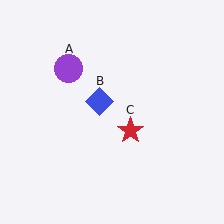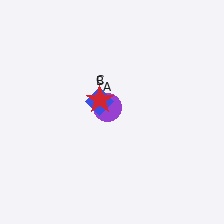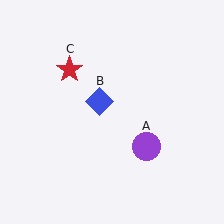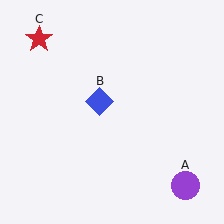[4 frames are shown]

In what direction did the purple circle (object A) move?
The purple circle (object A) moved down and to the right.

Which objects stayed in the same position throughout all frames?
Blue diamond (object B) remained stationary.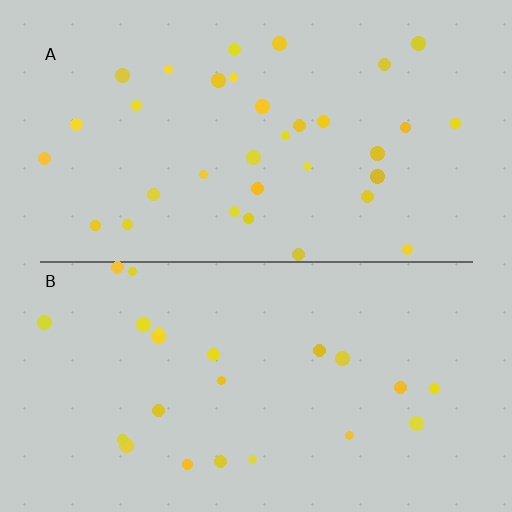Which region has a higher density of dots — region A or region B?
A (the top).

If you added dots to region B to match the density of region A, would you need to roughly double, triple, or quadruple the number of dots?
Approximately double.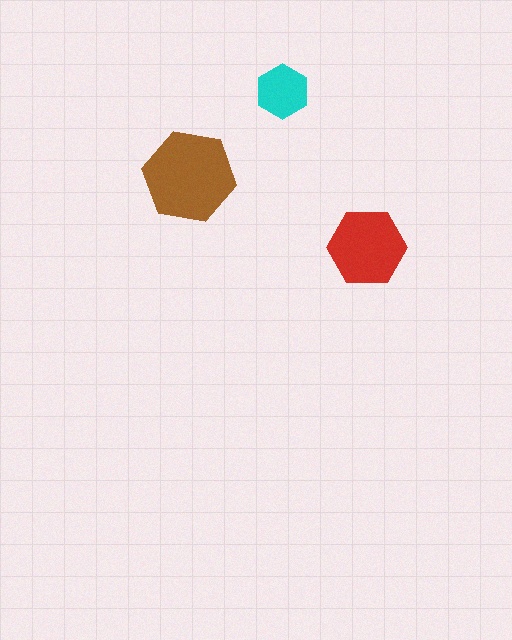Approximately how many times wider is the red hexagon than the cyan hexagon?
About 1.5 times wider.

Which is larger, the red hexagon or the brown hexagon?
The brown one.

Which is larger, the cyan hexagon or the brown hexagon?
The brown one.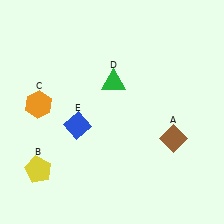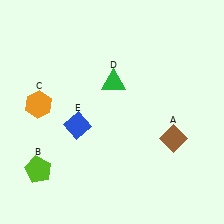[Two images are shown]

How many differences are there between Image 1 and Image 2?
There is 1 difference between the two images.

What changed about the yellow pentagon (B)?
In Image 1, B is yellow. In Image 2, it changed to lime.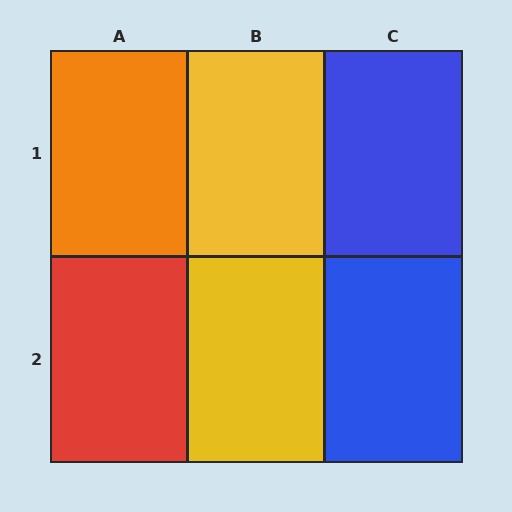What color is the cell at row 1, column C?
Blue.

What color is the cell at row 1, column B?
Yellow.